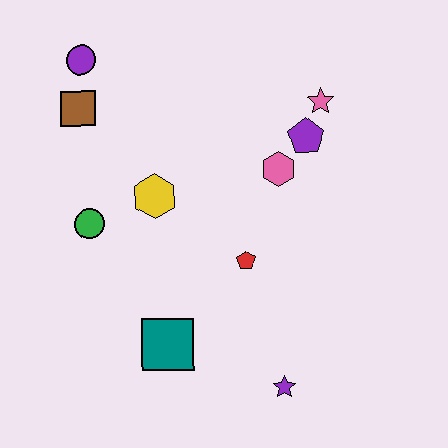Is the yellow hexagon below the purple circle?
Yes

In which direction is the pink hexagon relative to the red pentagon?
The pink hexagon is above the red pentagon.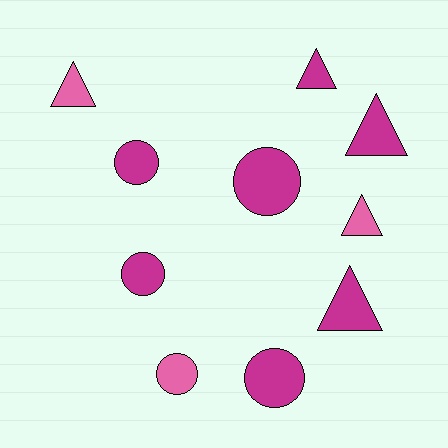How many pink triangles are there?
There are 2 pink triangles.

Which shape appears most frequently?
Circle, with 5 objects.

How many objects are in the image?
There are 10 objects.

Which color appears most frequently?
Magenta, with 7 objects.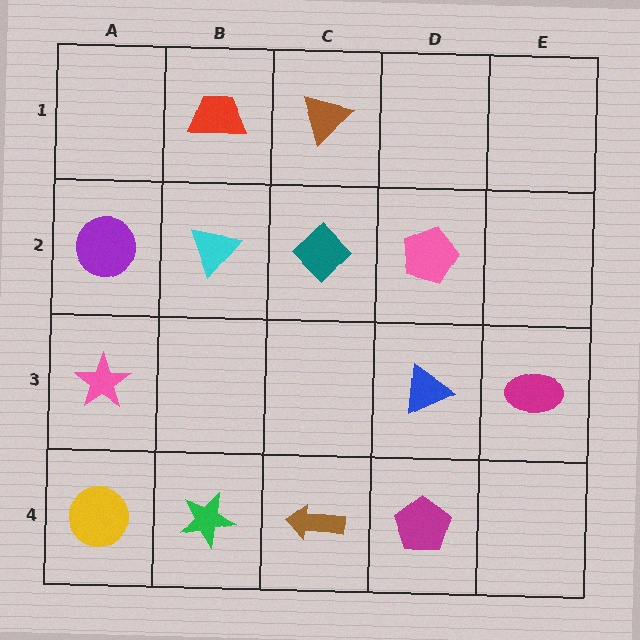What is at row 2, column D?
A pink pentagon.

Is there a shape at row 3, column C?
No, that cell is empty.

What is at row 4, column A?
A yellow circle.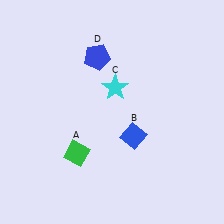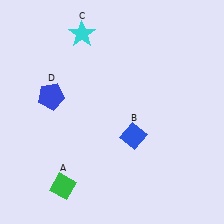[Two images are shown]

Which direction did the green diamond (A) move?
The green diamond (A) moved down.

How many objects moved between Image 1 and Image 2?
3 objects moved between the two images.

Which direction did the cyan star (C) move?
The cyan star (C) moved up.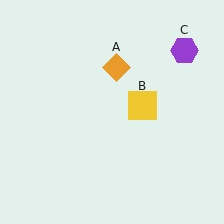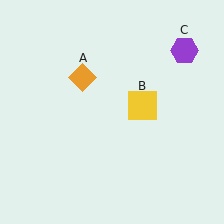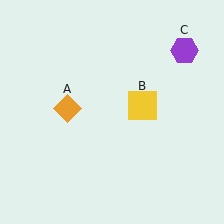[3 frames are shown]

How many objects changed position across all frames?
1 object changed position: orange diamond (object A).